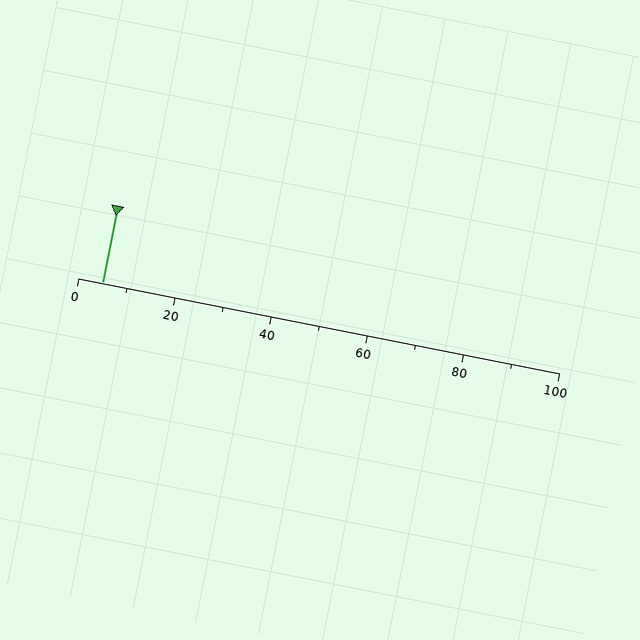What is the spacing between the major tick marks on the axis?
The major ticks are spaced 20 apart.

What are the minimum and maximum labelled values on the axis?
The axis runs from 0 to 100.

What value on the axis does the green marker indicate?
The marker indicates approximately 5.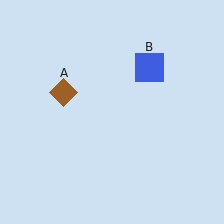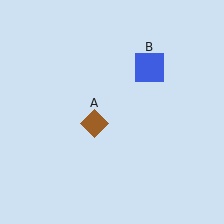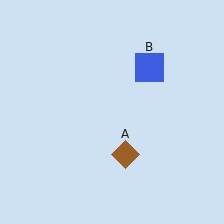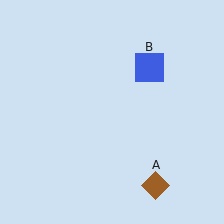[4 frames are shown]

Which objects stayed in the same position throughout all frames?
Blue square (object B) remained stationary.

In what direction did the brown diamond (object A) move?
The brown diamond (object A) moved down and to the right.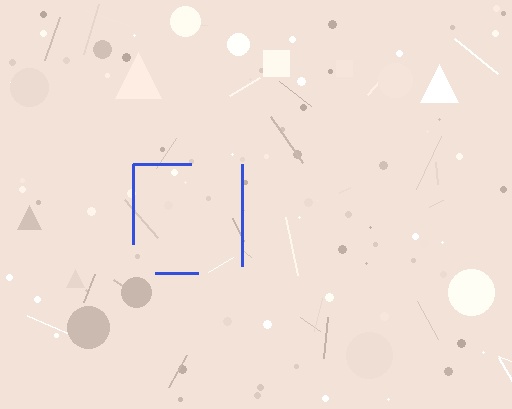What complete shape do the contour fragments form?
The contour fragments form a square.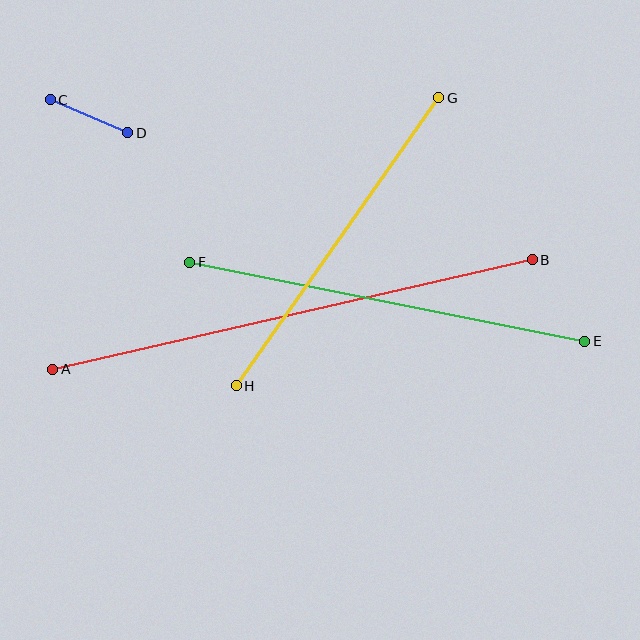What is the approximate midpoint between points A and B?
The midpoint is at approximately (292, 314) pixels.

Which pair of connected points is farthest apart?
Points A and B are farthest apart.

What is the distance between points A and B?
The distance is approximately 492 pixels.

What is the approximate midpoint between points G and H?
The midpoint is at approximately (337, 242) pixels.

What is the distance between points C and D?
The distance is approximately 84 pixels.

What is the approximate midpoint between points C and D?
The midpoint is at approximately (89, 116) pixels.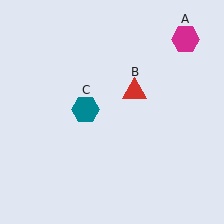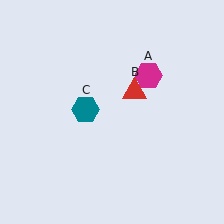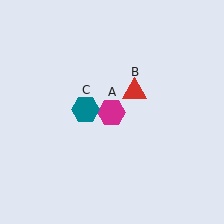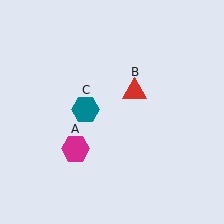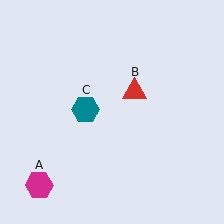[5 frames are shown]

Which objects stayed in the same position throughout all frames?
Red triangle (object B) and teal hexagon (object C) remained stationary.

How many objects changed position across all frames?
1 object changed position: magenta hexagon (object A).